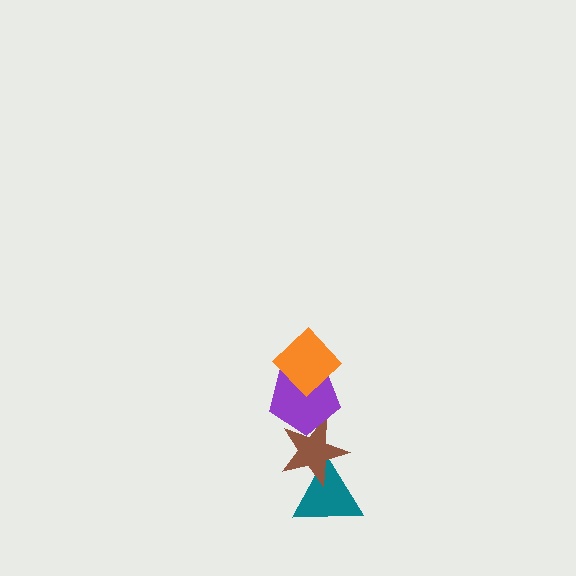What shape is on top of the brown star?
The purple pentagon is on top of the brown star.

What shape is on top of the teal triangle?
The brown star is on top of the teal triangle.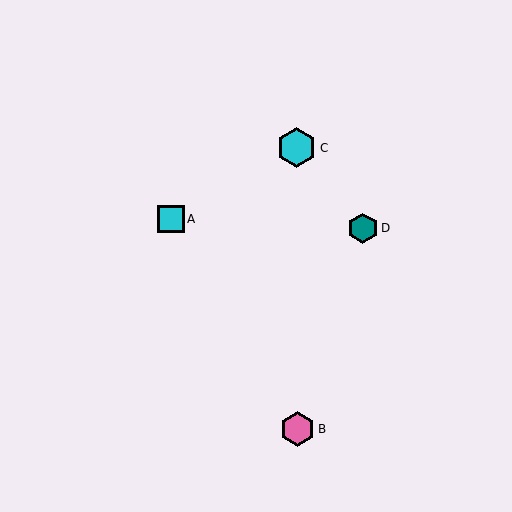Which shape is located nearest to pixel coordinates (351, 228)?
The teal hexagon (labeled D) at (363, 228) is nearest to that location.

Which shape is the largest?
The cyan hexagon (labeled C) is the largest.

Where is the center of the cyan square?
The center of the cyan square is at (171, 219).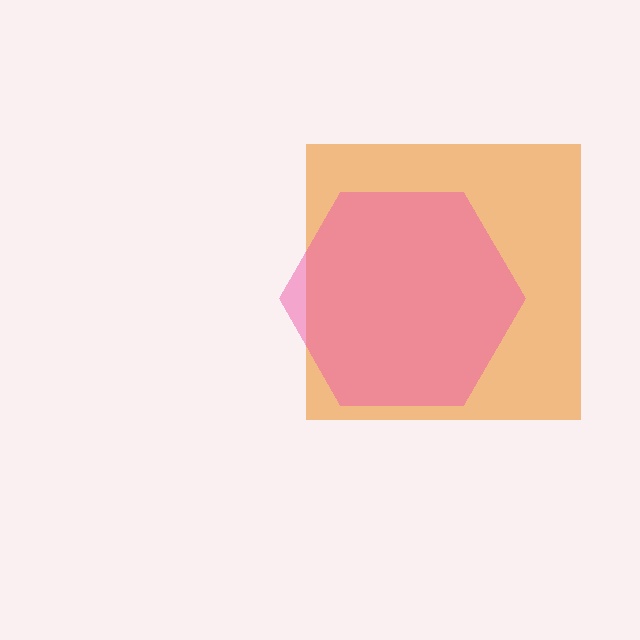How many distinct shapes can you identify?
There are 2 distinct shapes: an orange square, a pink hexagon.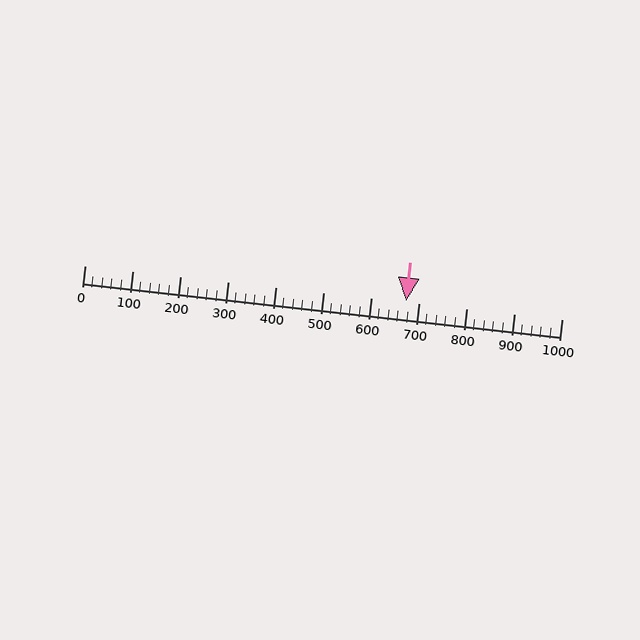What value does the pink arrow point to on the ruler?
The pink arrow points to approximately 674.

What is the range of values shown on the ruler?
The ruler shows values from 0 to 1000.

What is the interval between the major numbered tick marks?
The major tick marks are spaced 100 units apart.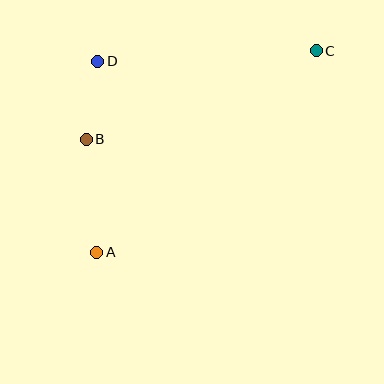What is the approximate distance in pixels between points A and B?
The distance between A and B is approximately 114 pixels.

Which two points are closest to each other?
Points B and D are closest to each other.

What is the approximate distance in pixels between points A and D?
The distance between A and D is approximately 191 pixels.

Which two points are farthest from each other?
Points A and C are farthest from each other.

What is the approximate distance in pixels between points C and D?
The distance between C and D is approximately 219 pixels.